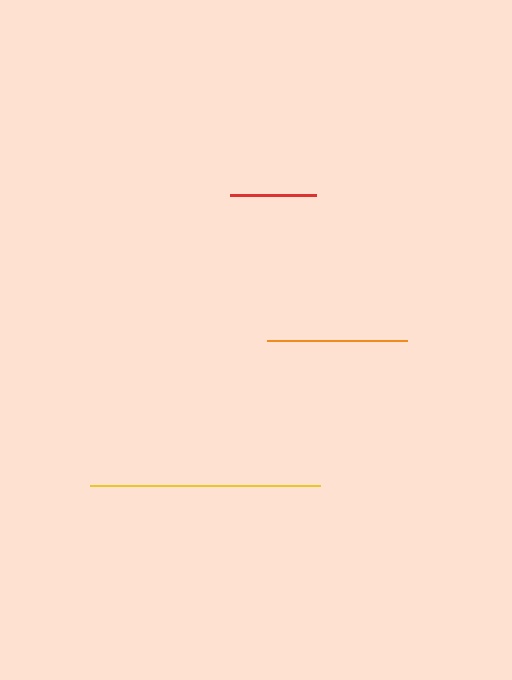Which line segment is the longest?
The yellow line is the longest at approximately 230 pixels.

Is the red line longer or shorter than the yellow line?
The yellow line is longer than the red line.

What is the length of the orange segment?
The orange segment is approximately 140 pixels long.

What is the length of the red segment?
The red segment is approximately 86 pixels long.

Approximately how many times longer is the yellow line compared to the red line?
The yellow line is approximately 2.7 times the length of the red line.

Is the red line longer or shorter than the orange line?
The orange line is longer than the red line.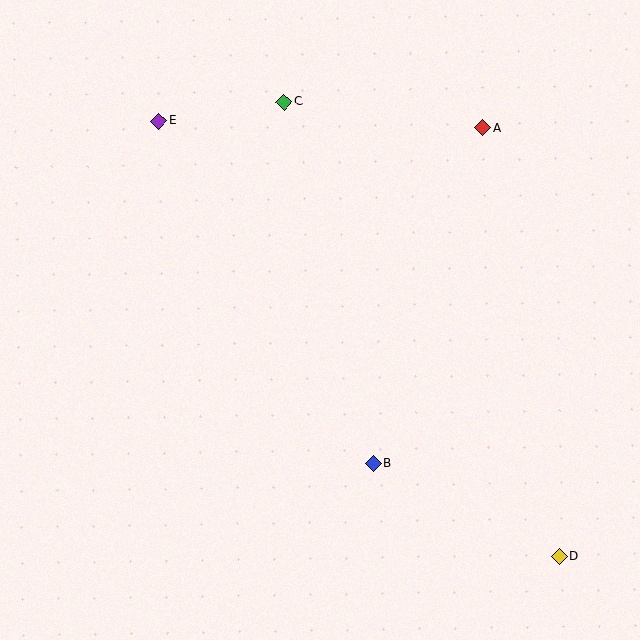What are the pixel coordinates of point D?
Point D is at (559, 557).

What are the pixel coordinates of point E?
Point E is at (158, 121).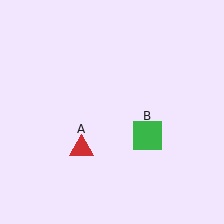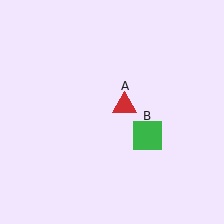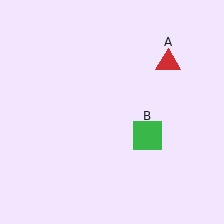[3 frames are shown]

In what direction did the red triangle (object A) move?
The red triangle (object A) moved up and to the right.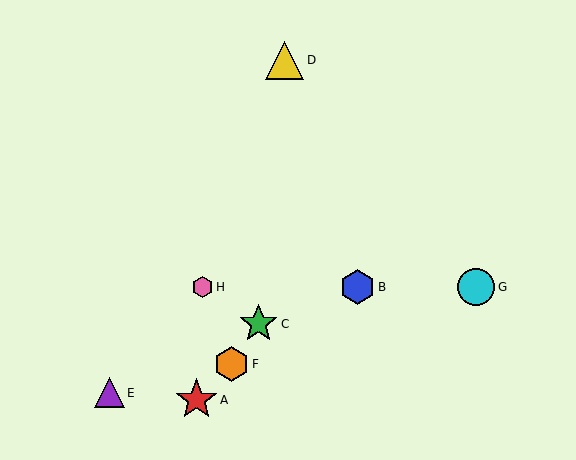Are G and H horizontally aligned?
Yes, both are at y≈287.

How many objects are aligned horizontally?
3 objects (B, G, H) are aligned horizontally.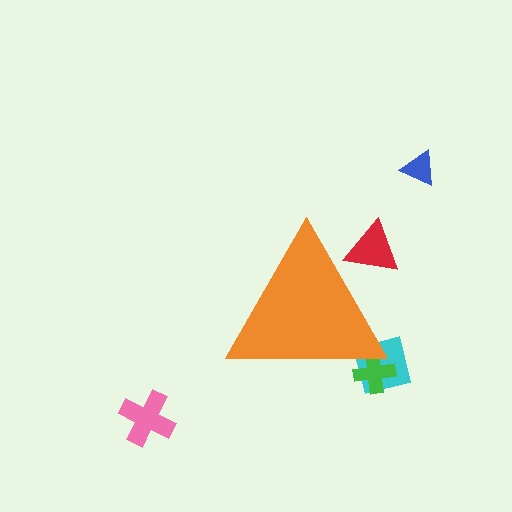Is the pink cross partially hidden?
No, the pink cross is fully visible.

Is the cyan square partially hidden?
Yes, the cyan square is partially hidden behind the orange triangle.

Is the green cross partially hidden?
Yes, the green cross is partially hidden behind the orange triangle.